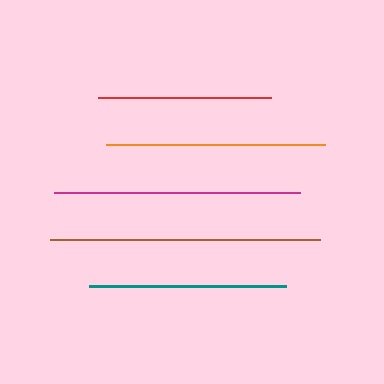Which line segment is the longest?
The brown line is the longest at approximately 270 pixels.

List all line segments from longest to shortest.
From longest to shortest: brown, magenta, orange, teal, red.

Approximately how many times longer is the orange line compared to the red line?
The orange line is approximately 1.3 times the length of the red line.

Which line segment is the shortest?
The red line is the shortest at approximately 173 pixels.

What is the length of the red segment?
The red segment is approximately 173 pixels long.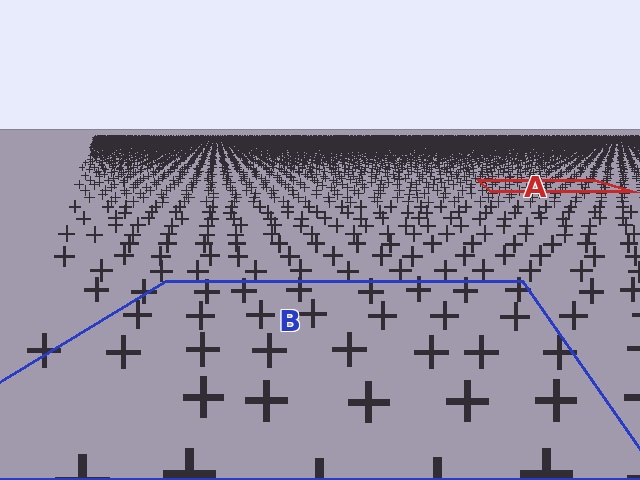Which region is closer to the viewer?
Region B is closer. The texture elements there are larger and more spread out.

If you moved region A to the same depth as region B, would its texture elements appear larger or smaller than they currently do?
They would appear larger. At a closer depth, the same texture elements are projected at a bigger on-screen size.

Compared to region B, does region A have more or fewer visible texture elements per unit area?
Region A has more texture elements per unit area — they are packed more densely because it is farther away.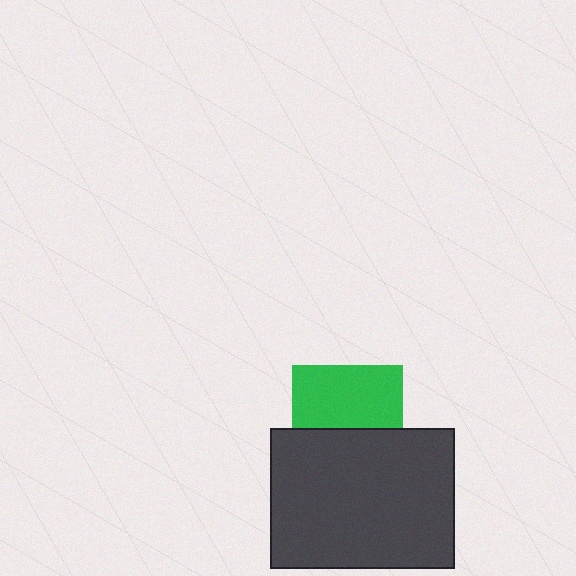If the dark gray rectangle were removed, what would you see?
You would see the complete green square.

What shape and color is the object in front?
The object in front is a dark gray rectangle.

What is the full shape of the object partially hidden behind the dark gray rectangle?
The partially hidden object is a green square.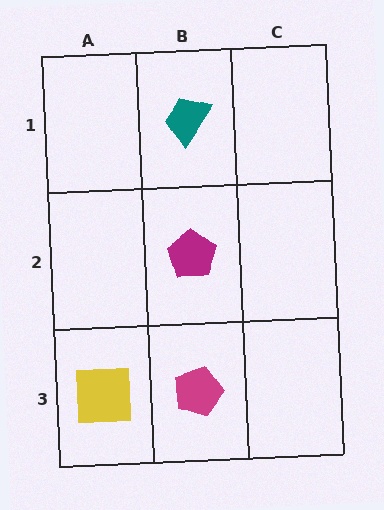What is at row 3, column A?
A yellow square.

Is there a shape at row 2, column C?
No, that cell is empty.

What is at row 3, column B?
A magenta pentagon.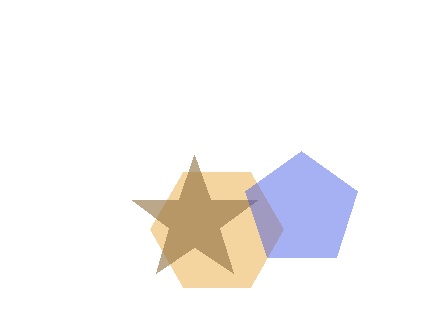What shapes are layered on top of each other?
The layered shapes are: an orange hexagon, a brown star, a blue pentagon.